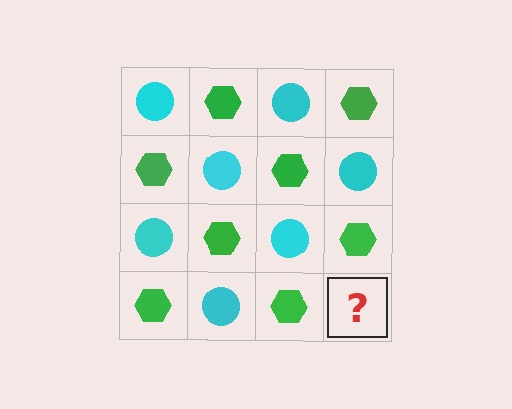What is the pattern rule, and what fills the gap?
The rule is that it alternates cyan circle and green hexagon in a checkerboard pattern. The gap should be filled with a cyan circle.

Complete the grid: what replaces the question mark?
The question mark should be replaced with a cyan circle.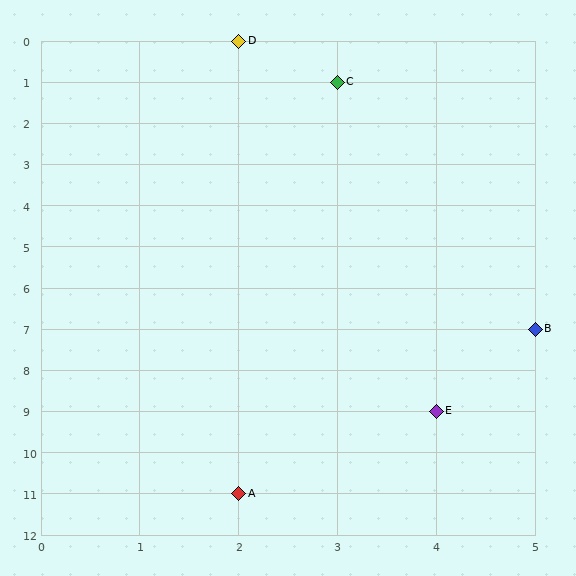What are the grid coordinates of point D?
Point D is at grid coordinates (2, 0).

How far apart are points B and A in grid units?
Points B and A are 3 columns and 4 rows apart (about 5.0 grid units diagonally).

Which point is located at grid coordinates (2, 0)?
Point D is at (2, 0).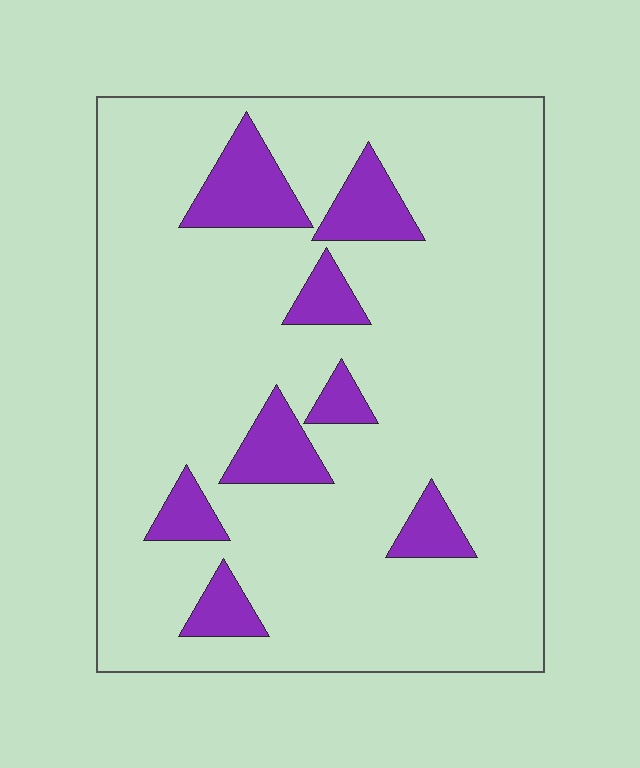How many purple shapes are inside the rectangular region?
8.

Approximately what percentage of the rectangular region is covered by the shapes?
Approximately 15%.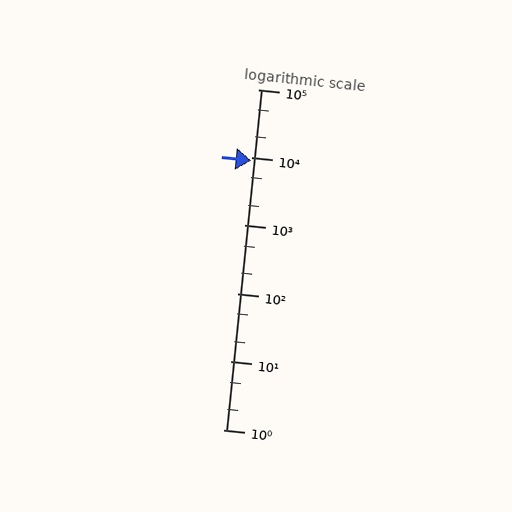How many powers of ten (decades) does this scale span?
The scale spans 5 decades, from 1 to 100000.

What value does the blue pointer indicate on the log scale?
The pointer indicates approximately 9000.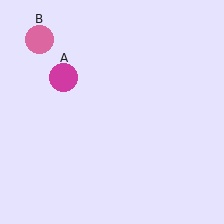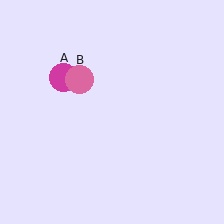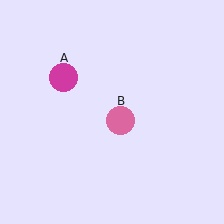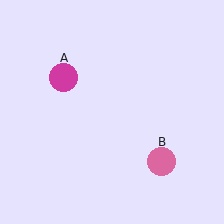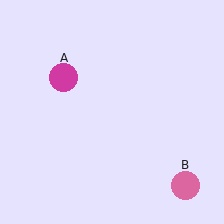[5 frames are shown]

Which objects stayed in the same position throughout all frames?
Magenta circle (object A) remained stationary.